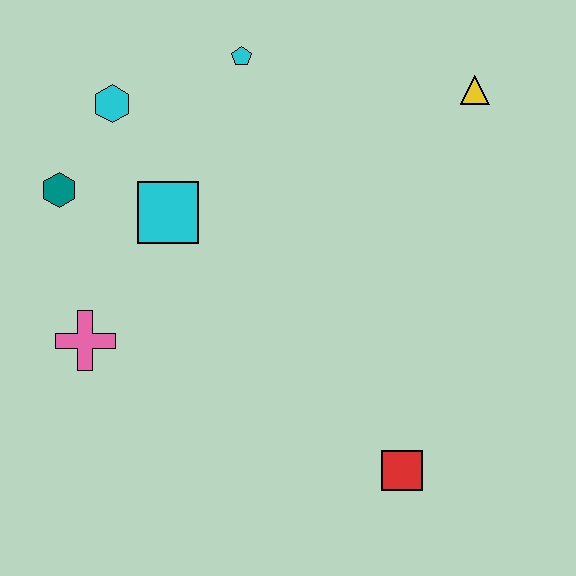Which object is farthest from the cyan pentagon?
The red square is farthest from the cyan pentagon.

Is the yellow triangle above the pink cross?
Yes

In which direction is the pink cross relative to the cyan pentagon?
The pink cross is below the cyan pentagon.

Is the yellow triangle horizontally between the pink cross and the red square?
No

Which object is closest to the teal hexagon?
The cyan hexagon is closest to the teal hexagon.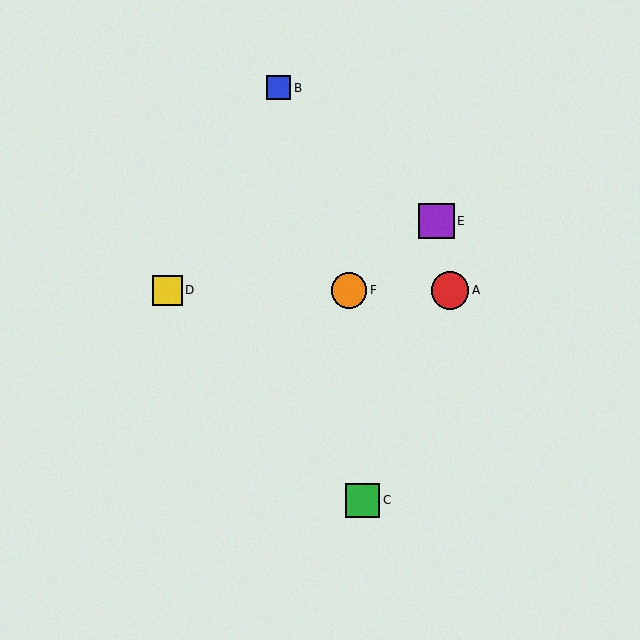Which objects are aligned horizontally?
Objects A, D, F are aligned horizontally.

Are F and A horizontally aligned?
Yes, both are at y≈290.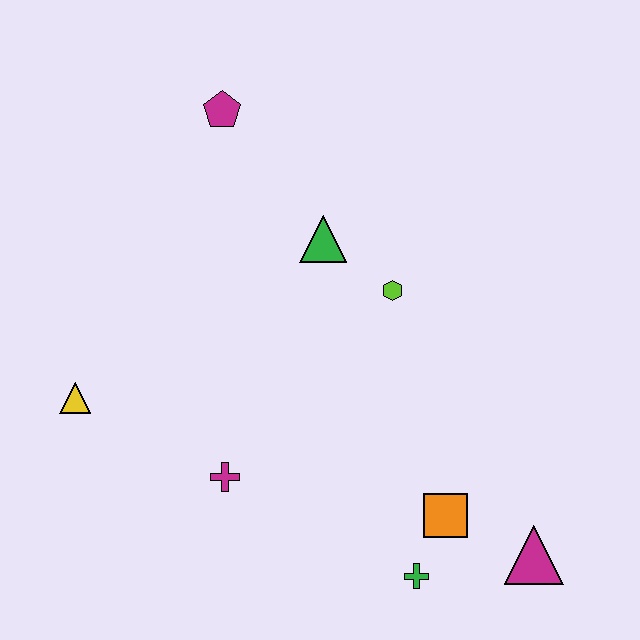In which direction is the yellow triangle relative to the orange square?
The yellow triangle is to the left of the orange square.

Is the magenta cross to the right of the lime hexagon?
No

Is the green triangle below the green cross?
No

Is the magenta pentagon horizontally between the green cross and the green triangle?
No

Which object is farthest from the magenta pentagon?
The magenta triangle is farthest from the magenta pentagon.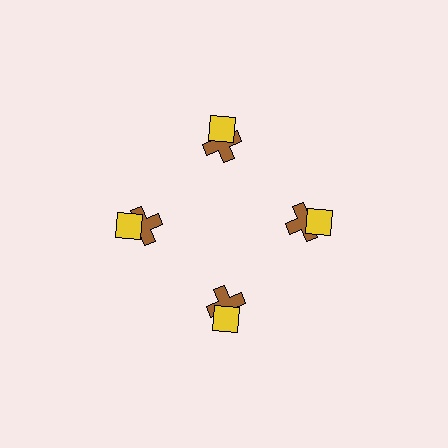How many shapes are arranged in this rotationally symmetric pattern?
There are 8 shapes, arranged in 4 groups of 2.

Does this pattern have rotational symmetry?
Yes, this pattern has 4-fold rotational symmetry. It looks the same after rotating 90 degrees around the center.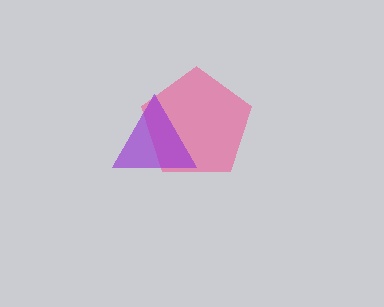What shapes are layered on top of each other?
The layered shapes are: a pink pentagon, a purple triangle.